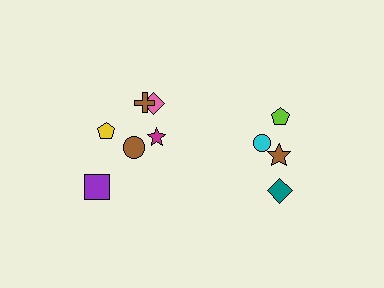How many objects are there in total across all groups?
There are 10 objects.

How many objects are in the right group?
There are 4 objects.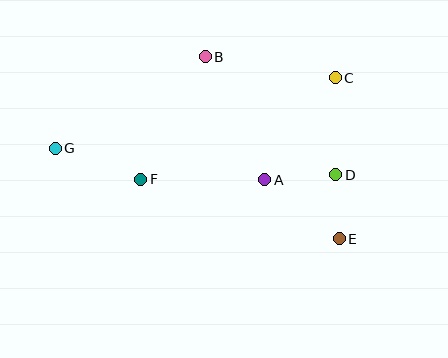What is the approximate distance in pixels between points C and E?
The distance between C and E is approximately 161 pixels.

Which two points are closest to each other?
Points D and E are closest to each other.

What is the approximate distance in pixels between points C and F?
The distance between C and F is approximately 219 pixels.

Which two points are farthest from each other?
Points E and G are farthest from each other.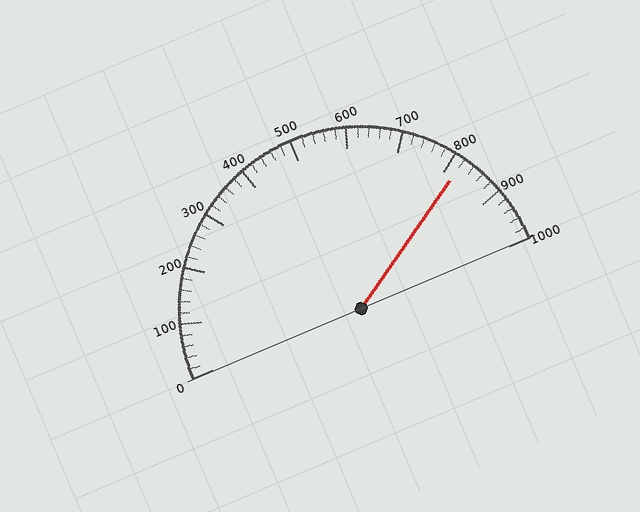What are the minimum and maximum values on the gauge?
The gauge ranges from 0 to 1000.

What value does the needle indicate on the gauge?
The needle indicates approximately 820.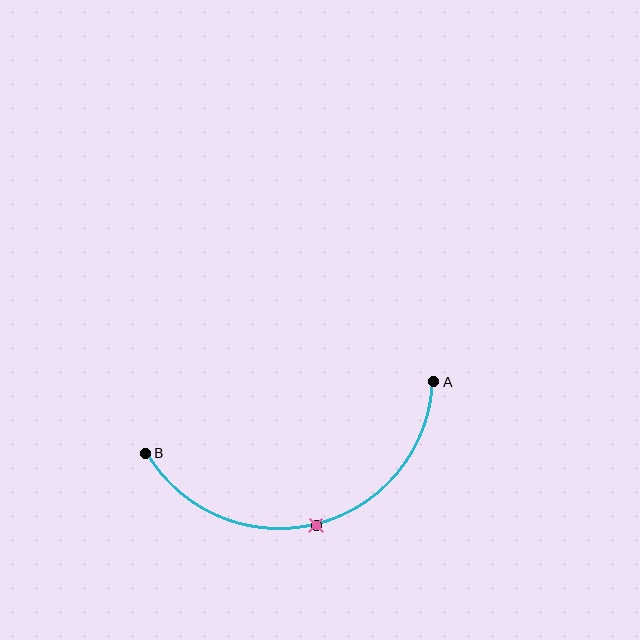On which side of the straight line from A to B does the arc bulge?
The arc bulges below the straight line connecting A and B.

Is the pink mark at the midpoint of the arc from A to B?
Yes. The pink mark lies on the arc at equal arc-length from both A and B — it is the arc midpoint.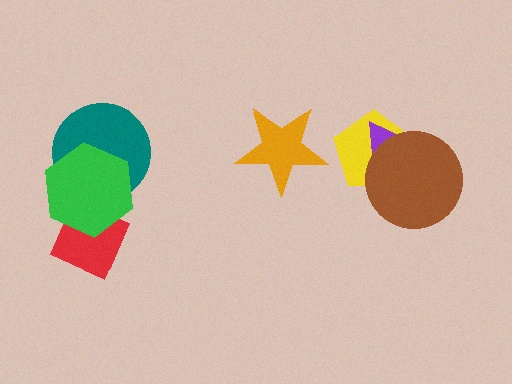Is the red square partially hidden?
Yes, it is partially covered by another shape.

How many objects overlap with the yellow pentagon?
2 objects overlap with the yellow pentagon.